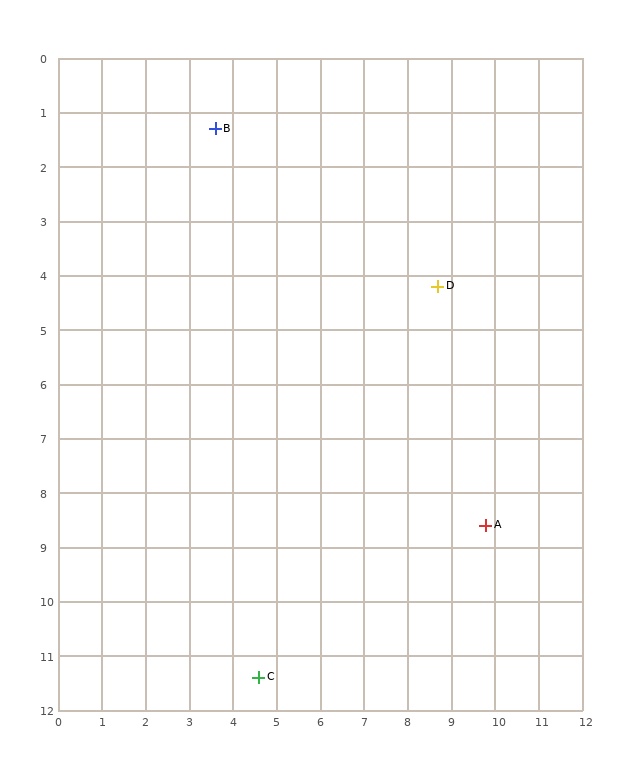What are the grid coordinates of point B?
Point B is at approximately (3.6, 1.3).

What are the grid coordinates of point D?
Point D is at approximately (8.7, 4.2).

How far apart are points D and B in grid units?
Points D and B are about 5.9 grid units apart.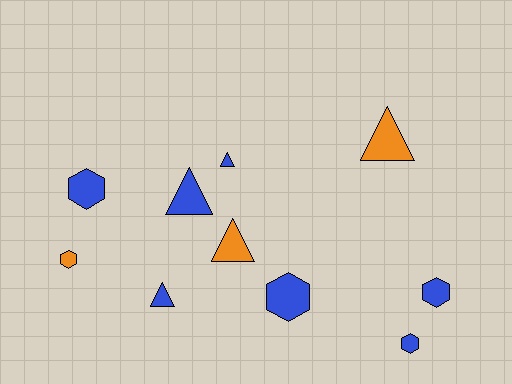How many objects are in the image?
There are 10 objects.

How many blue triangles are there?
There are 3 blue triangles.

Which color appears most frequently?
Blue, with 7 objects.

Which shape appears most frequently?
Hexagon, with 5 objects.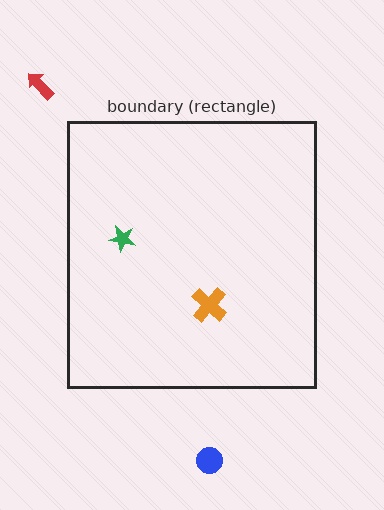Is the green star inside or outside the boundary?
Inside.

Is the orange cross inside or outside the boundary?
Inside.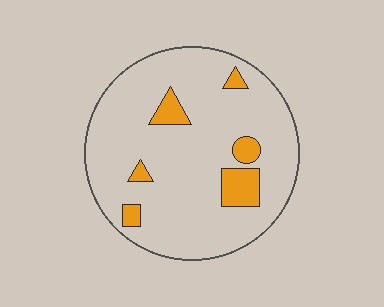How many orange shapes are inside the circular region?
6.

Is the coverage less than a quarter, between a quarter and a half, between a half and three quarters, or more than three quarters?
Less than a quarter.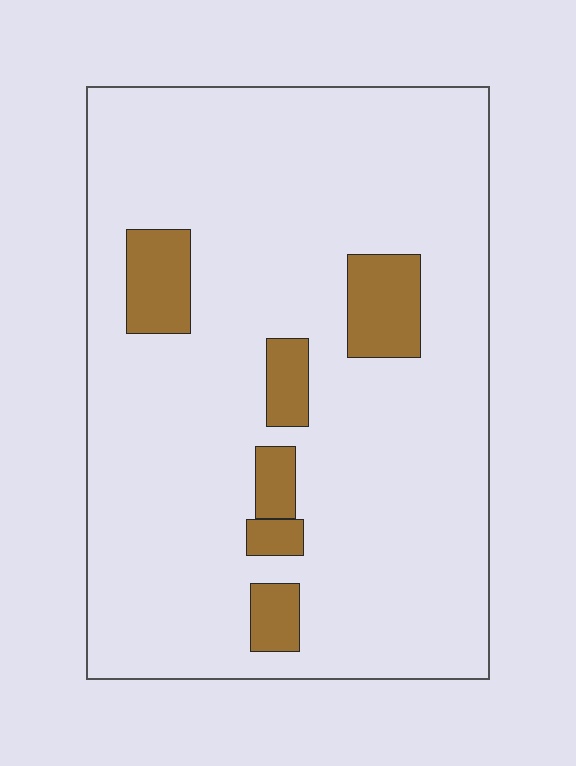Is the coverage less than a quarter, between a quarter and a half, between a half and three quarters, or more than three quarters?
Less than a quarter.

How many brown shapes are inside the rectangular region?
6.